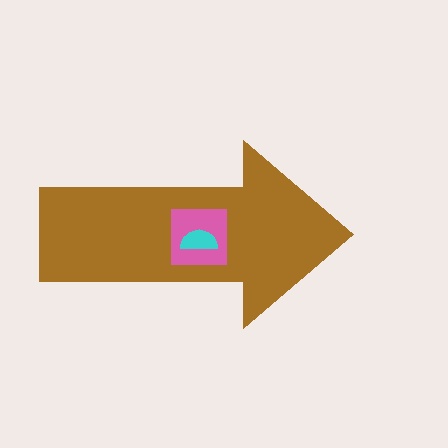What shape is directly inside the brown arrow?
The pink square.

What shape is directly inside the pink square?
The cyan semicircle.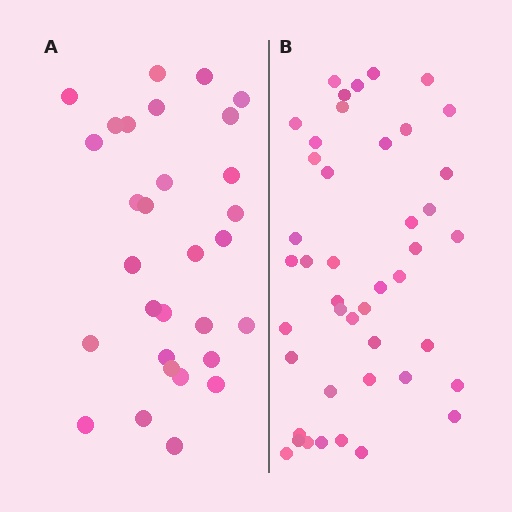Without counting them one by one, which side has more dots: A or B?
Region B (the right region) has more dots.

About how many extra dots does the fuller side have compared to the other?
Region B has approximately 15 more dots than region A.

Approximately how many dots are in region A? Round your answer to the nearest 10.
About 30 dots.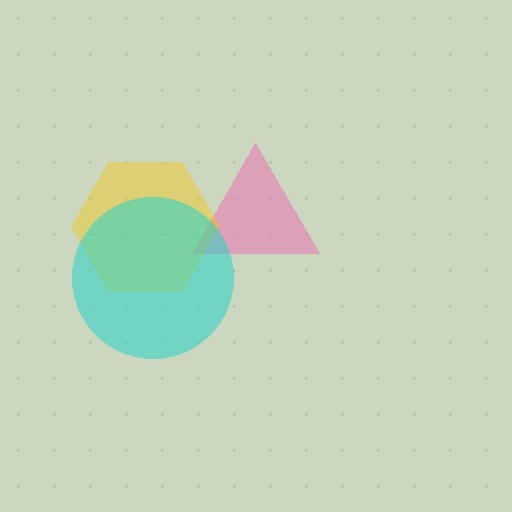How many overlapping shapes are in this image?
There are 3 overlapping shapes in the image.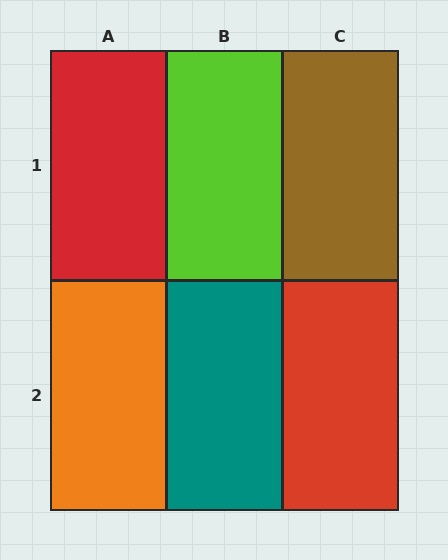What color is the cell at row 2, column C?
Red.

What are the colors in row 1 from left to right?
Red, lime, brown.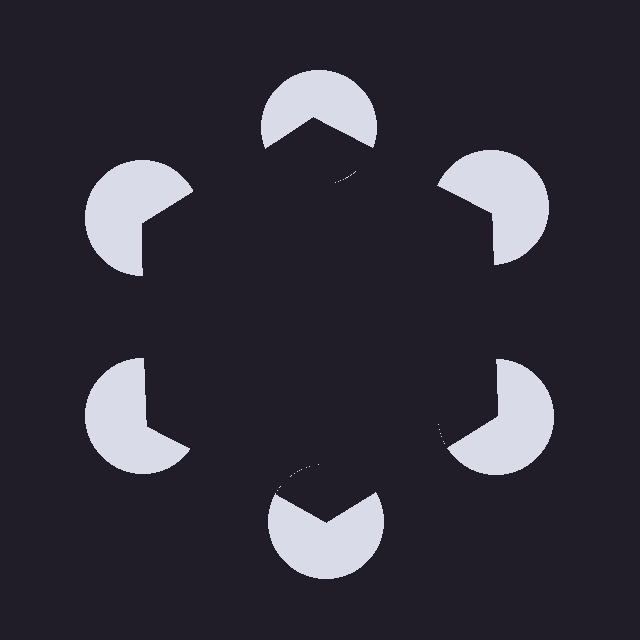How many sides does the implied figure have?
6 sides.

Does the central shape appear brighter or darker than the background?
It typically appears slightly darker than the background, even though no actual brightness change is drawn.